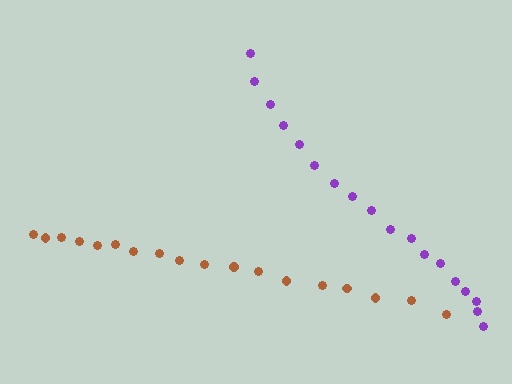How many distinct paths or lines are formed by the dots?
There are 2 distinct paths.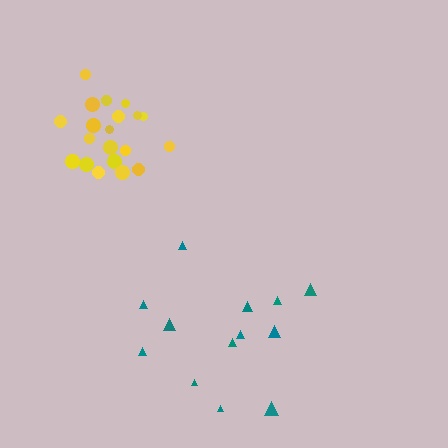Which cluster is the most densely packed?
Yellow.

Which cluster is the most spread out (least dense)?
Teal.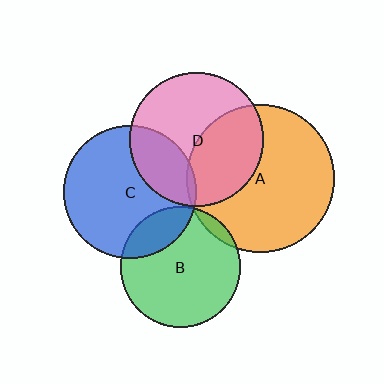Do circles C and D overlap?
Yes.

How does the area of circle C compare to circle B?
Approximately 1.2 times.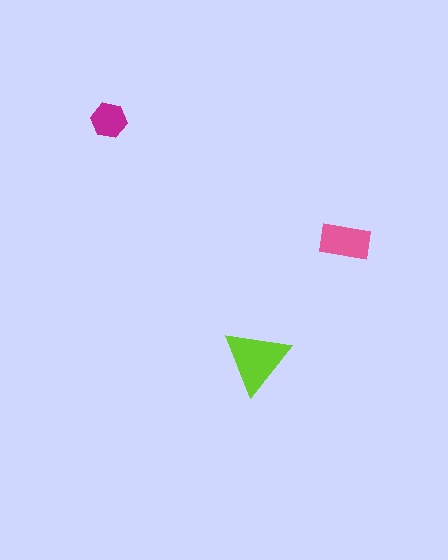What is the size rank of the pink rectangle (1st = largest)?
2nd.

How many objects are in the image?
There are 3 objects in the image.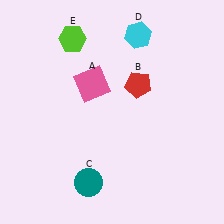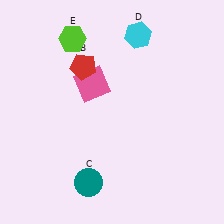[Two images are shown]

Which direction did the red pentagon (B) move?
The red pentagon (B) moved left.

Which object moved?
The red pentagon (B) moved left.